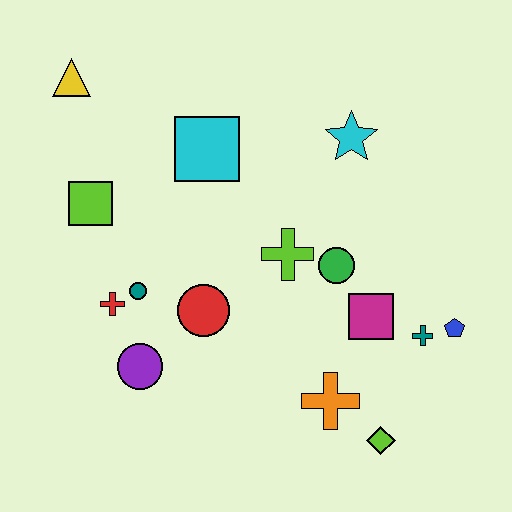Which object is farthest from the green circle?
The yellow triangle is farthest from the green circle.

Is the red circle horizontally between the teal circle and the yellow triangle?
No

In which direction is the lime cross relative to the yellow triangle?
The lime cross is to the right of the yellow triangle.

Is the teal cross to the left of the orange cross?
No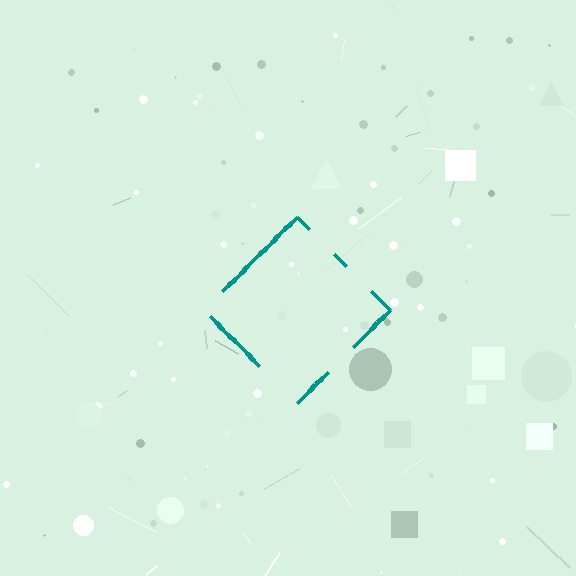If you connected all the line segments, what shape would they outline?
They would outline a diamond.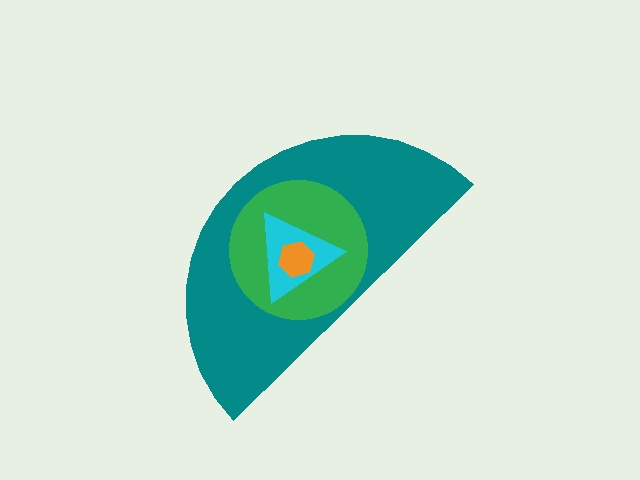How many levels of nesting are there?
4.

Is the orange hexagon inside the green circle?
Yes.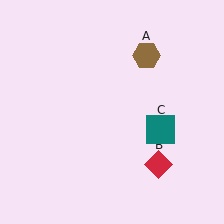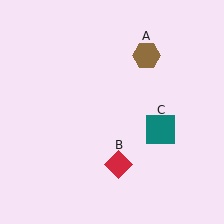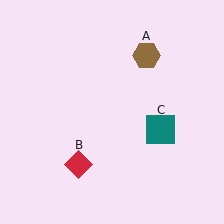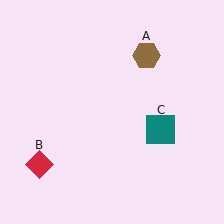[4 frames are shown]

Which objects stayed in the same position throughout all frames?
Brown hexagon (object A) and teal square (object C) remained stationary.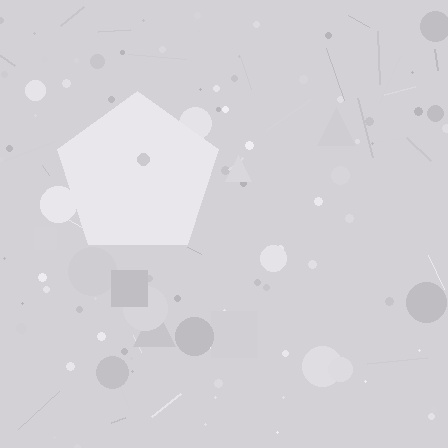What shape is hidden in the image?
A pentagon is hidden in the image.